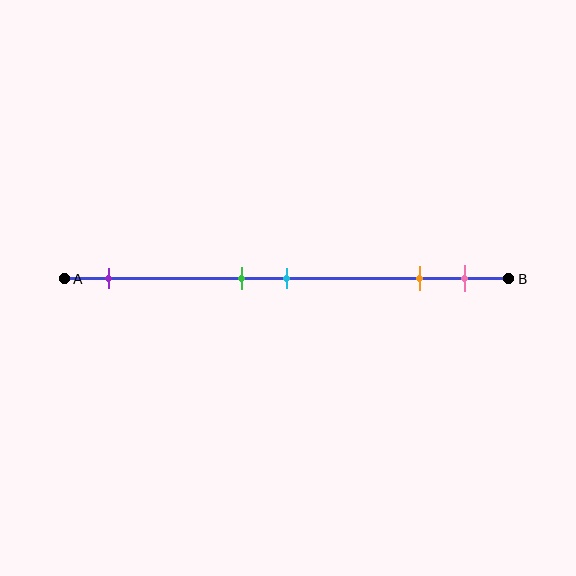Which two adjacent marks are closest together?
The green and cyan marks are the closest adjacent pair.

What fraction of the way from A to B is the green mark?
The green mark is approximately 40% (0.4) of the way from A to B.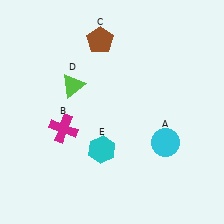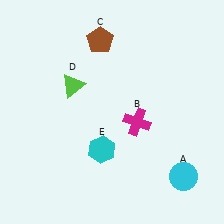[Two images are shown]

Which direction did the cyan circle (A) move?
The cyan circle (A) moved down.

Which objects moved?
The objects that moved are: the cyan circle (A), the magenta cross (B).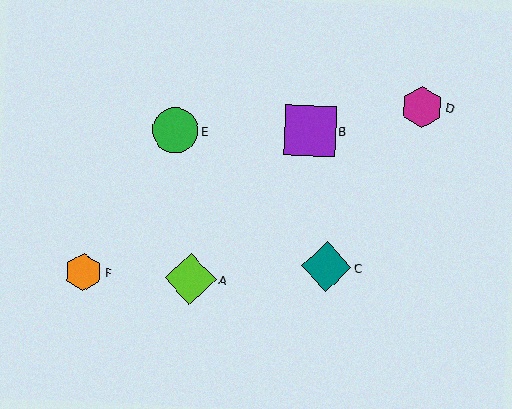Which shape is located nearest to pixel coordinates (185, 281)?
The lime diamond (labeled A) at (190, 279) is nearest to that location.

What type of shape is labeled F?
Shape F is an orange hexagon.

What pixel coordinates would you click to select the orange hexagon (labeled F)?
Click at (83, 272) to select the orange hexagon F.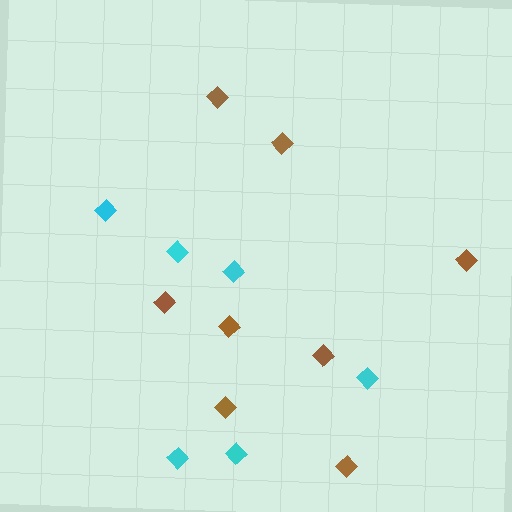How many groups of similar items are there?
There are 2 groups: one group of cyan diamonds (6) and one group of brown diamonds (8).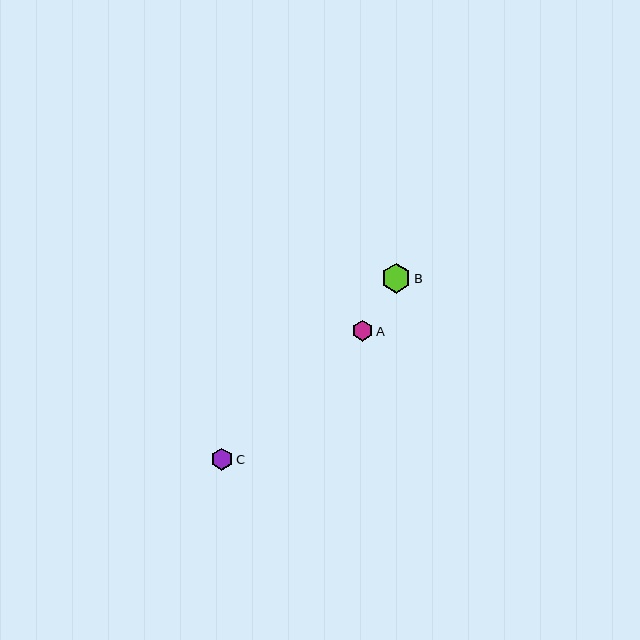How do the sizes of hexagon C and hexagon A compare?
Hexagon C and hexagon A are approximately the same size.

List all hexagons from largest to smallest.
From largest to smallest: B, C, A.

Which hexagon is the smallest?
Hexagon A is the smallest with a size of approximately 21 pixels.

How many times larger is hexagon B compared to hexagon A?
Hexagon B is approximately 1.4 times the size of hexagon A.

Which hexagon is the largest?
Hexagon B is the largest with a size of approximately 30 pixels.